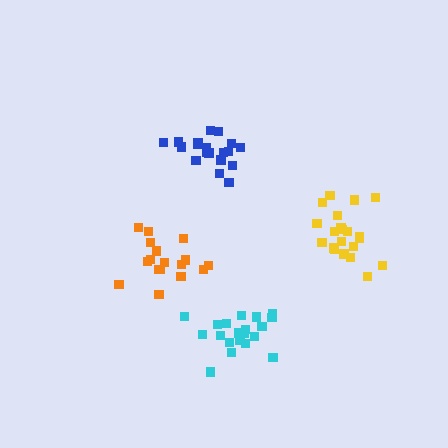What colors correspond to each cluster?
The clusters are colored: orange, blue, cyan, yellow.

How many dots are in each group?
Group 1: 17 dots, Group 2: 19 dots, Group 3: 20 dots, Group 4: 21 dots (77 total).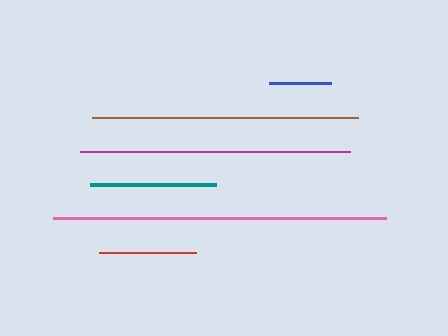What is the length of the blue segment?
The blue segment is approximately 62 pixels long.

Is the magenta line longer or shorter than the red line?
The magenta line is longer than the red line.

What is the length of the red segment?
The red segment is approximately 98 pixels long.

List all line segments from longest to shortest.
From longest to shortest: pink, magenta, brown, teal, red, blue.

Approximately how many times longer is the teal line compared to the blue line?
The teal line is approximately 2.1 times the length of the blue line.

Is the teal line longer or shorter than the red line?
The teal line is longer than the red line.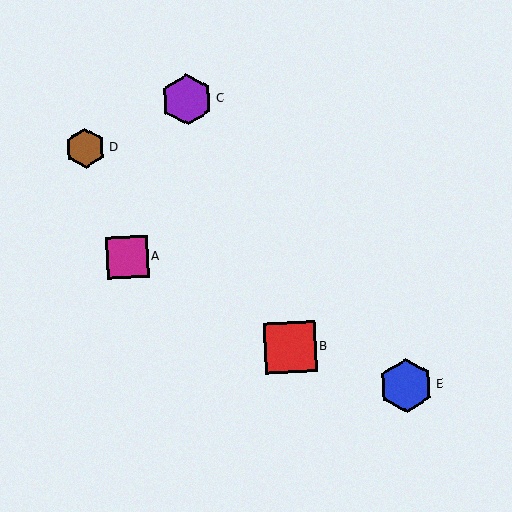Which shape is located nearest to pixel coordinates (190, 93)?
The purple hexagon (labeled C) at (187, 100) is nearest to that location.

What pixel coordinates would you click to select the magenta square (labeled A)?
Click at (127, 257) to select the magenta square A.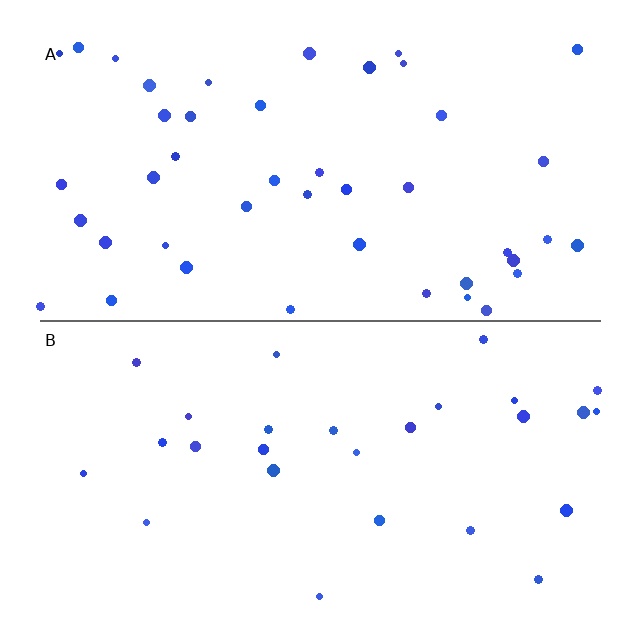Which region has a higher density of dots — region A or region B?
A (the top).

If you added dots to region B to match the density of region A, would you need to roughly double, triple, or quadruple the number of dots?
Approximately double.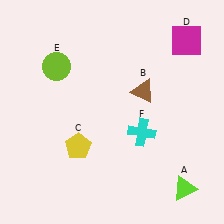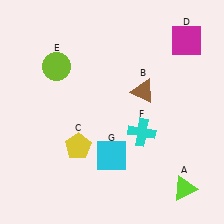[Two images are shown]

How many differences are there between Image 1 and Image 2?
There is 1 difference between the two images.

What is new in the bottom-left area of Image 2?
A cyan square (G) was added in the bottom-left area of Image 2.